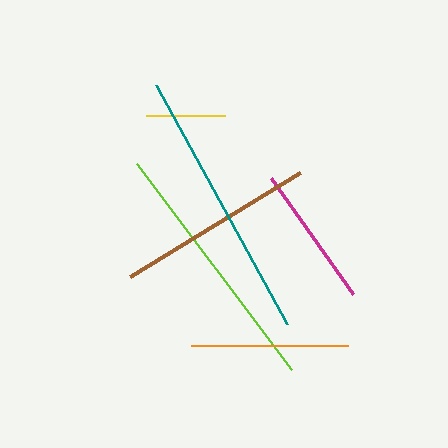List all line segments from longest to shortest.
From longest to shortest: teal, lime, brown, orange, magenta, yellow.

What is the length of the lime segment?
The lime segment is approximately 258 pixels long.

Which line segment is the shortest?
The yellow line is the shortest at approximately 79 pixels.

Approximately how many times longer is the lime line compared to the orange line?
The lime line is approximately 1.6 times the length of the orange line.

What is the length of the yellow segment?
The yellow segment is approximately 79 pixels long.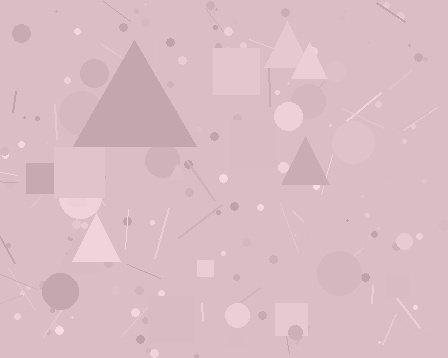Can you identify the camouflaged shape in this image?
The camouflaged shape is a triangle.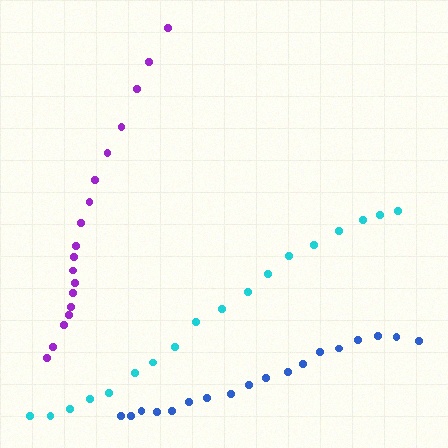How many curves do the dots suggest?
There are 3 distinct paths.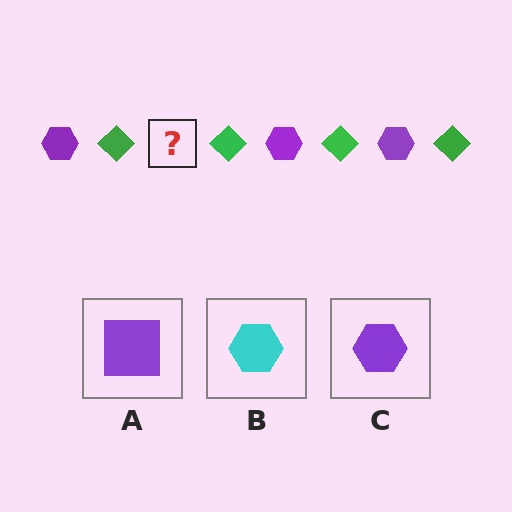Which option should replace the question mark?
Option C.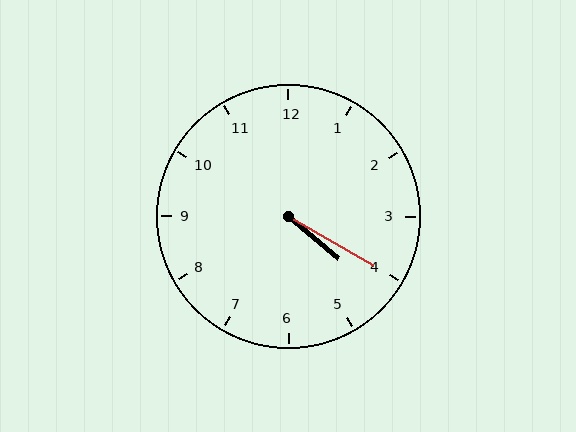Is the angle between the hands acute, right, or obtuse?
It is acute.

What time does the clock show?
4:20.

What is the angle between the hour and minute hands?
Approximately 10 degrees.